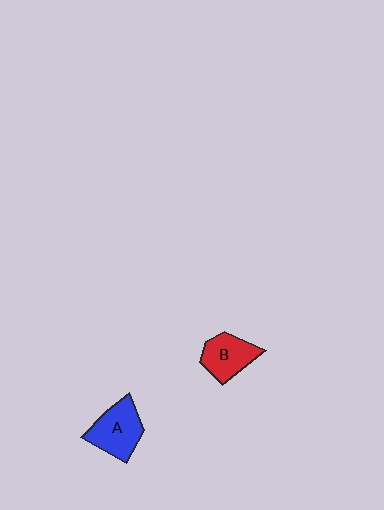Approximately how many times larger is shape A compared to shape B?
Approximately 1.2 times.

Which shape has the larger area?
Shape A (blue).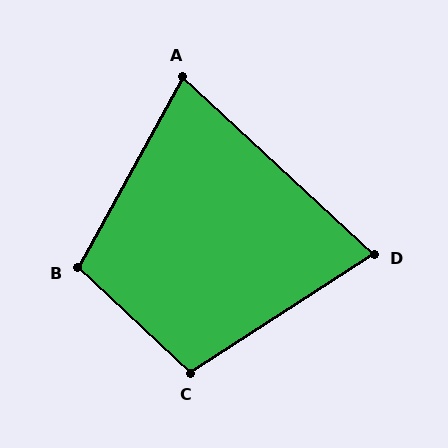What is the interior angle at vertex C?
Approximately 104 degrees (obtuse).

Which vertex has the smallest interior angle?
D, at approximately 76 degrees.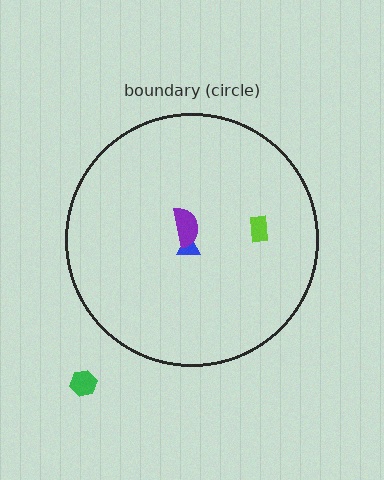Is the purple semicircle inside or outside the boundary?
Inside.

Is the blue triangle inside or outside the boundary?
Inside.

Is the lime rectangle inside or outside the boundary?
Inside.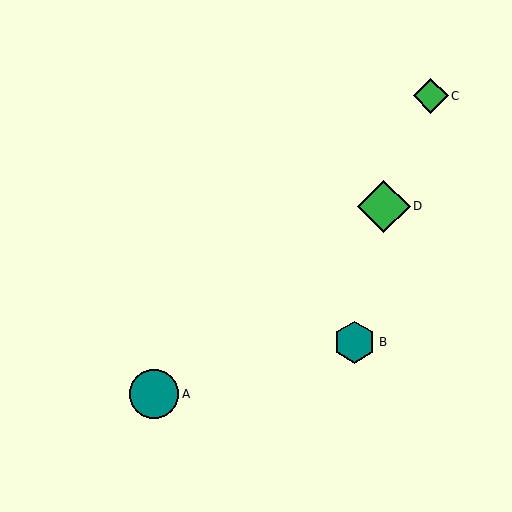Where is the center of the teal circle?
The center of the teal circle is at (154, 394).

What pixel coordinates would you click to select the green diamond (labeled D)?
Click at (384, 206) to select the green diamond D.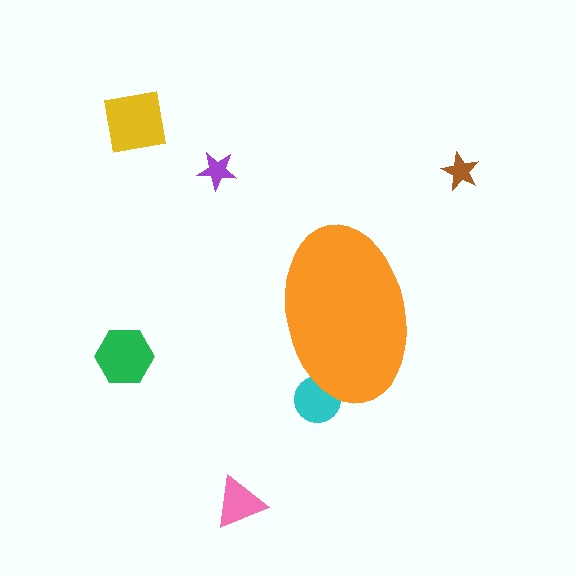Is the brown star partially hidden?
No, the brown star is fully visible.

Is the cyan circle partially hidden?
Yes, the cyan circle is partially hidden behind the orange ellipse.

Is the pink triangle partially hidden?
No, the pink triangle is fully visible.